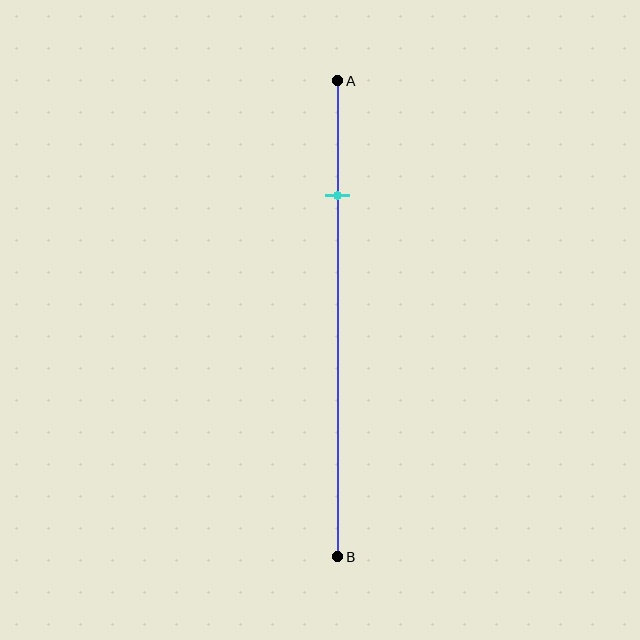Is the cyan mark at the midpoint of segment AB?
No, the mark is at about 25% from A, not at the 50% midpoint.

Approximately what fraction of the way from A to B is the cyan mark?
The cyan mark is approximately 25% of the way from A to B.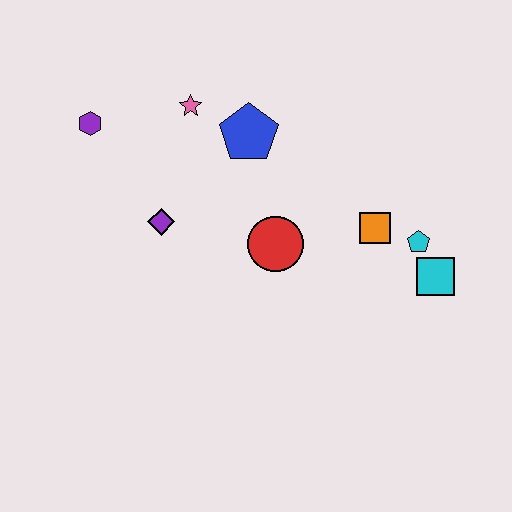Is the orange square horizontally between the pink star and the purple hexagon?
No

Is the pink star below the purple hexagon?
No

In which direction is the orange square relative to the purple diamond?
The orange square is to the right of the purple diamond.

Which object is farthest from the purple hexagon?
The cyan square is farthest from the purple hexagon.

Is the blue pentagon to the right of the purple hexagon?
Yes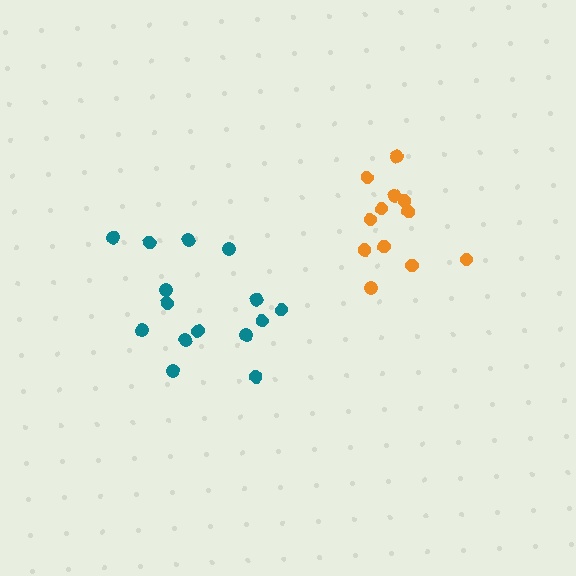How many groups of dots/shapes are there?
There are 2 groups.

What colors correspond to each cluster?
The clusters are colored: teal, orange.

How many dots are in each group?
Group 1: 15 dots, Group 2: 12 dots (27 total).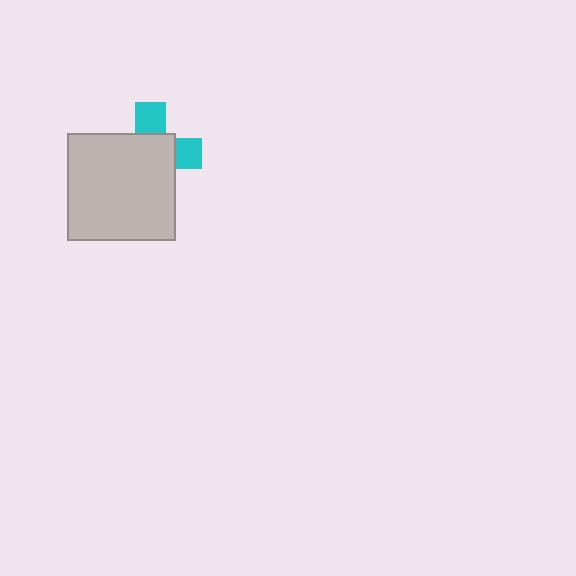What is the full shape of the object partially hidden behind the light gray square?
The partially hidden object is a cyan cross.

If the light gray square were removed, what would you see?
You would see the complete cyan cross.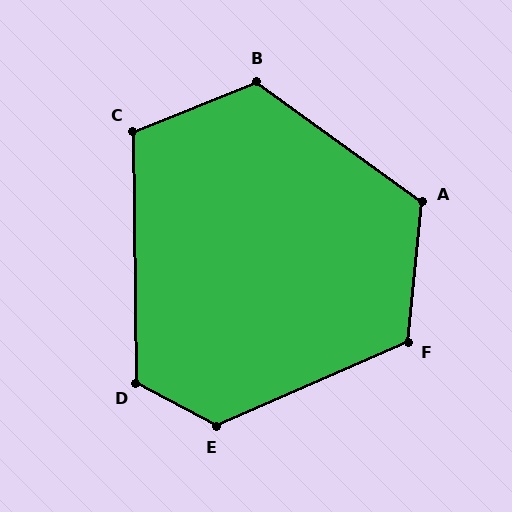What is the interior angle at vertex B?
Approximately 122 degrees (obtuse).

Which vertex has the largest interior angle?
E, at approximately 128 degrees.